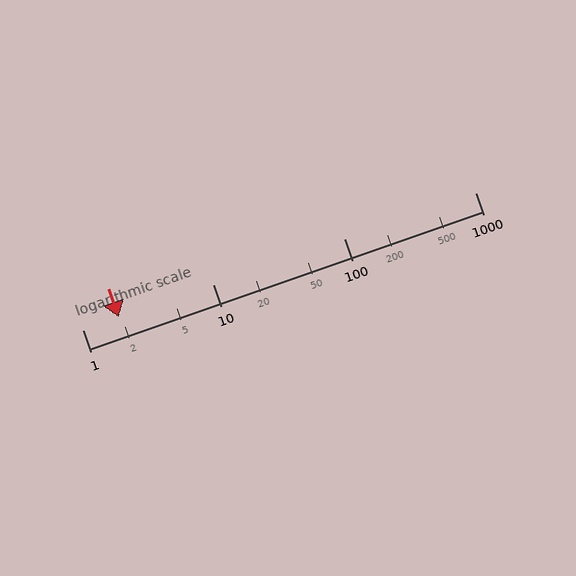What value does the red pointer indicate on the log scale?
The pointer indicates approximately 1.9.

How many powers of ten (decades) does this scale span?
The scale spans 3 decades, from 1 to 1000.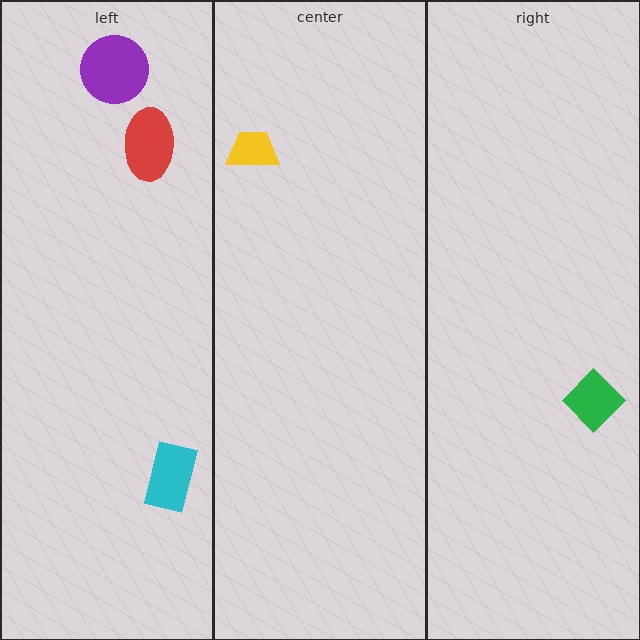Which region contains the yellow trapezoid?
The center region.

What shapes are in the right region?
The green diamond.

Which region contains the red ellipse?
The left region.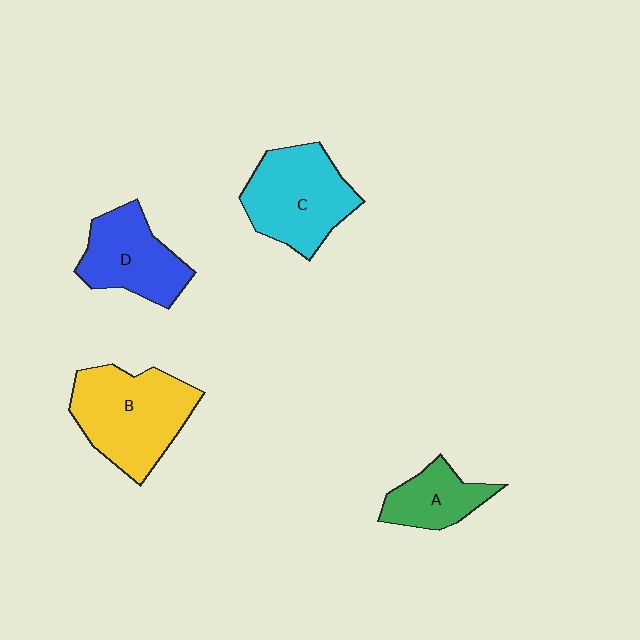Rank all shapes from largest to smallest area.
From largest to smallest: B (yellow), C (cyan), D (blue), A (green).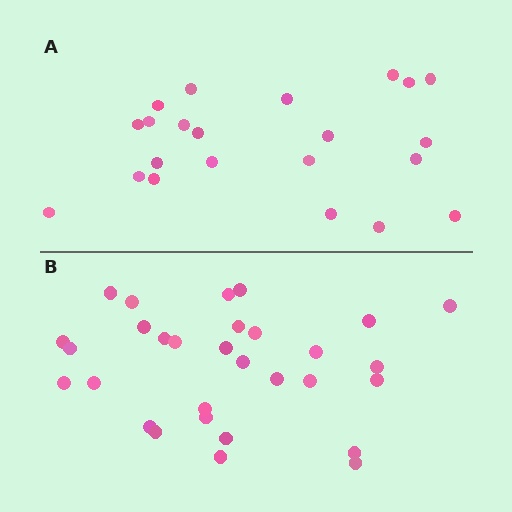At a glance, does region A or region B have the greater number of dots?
Region B (the bottom region) has more dots.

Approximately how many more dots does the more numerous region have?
Region B has roughly 8 or so more dots than region A.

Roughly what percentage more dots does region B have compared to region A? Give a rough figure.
About 35% more.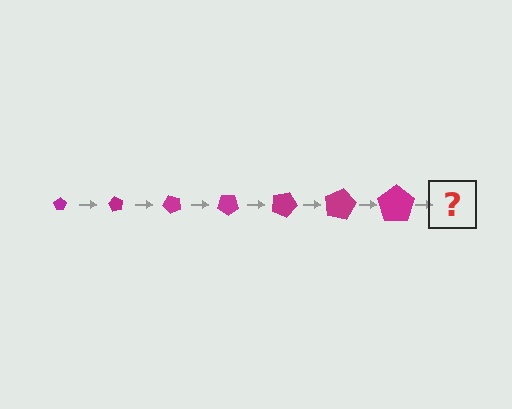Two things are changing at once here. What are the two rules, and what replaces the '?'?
The two rules are that the pentagon grows larger each step and it rotates 60 degrees each step. The '?' should be a pentagon, larger than the previous one and rotated 420 degrees from the start.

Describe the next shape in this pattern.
It should be a pentagon, larger than the previous one and rotated 420 degrees from the start.